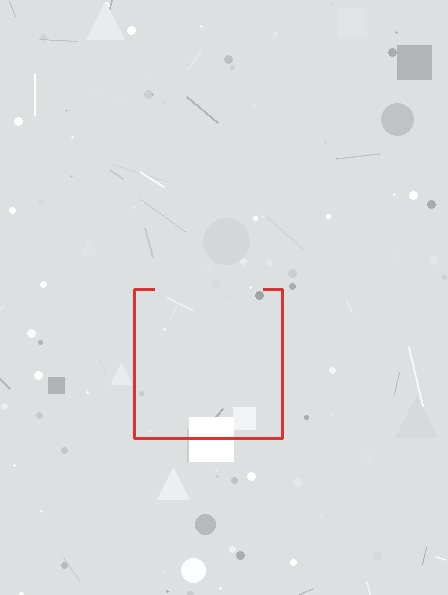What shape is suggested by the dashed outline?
The dashed outline suggests a square.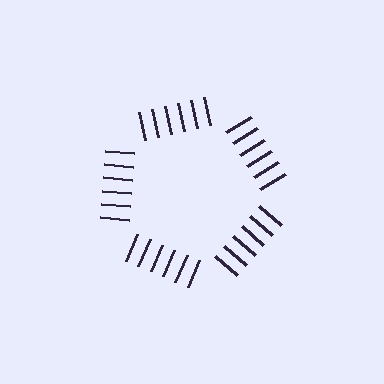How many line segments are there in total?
30 — 6 along each of the 5 edges.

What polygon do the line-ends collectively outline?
An illusory pentagon — the line segments terminate on its edges but no continuous stroke is drawn.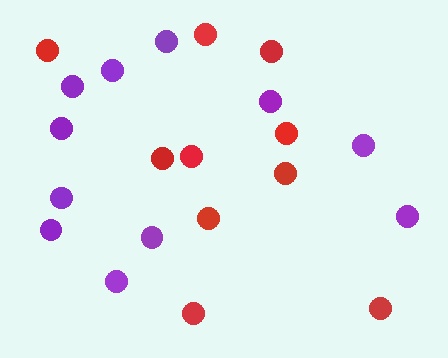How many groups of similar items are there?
There are 2 groups: one group of purple circles (11) and one group of red circles (10).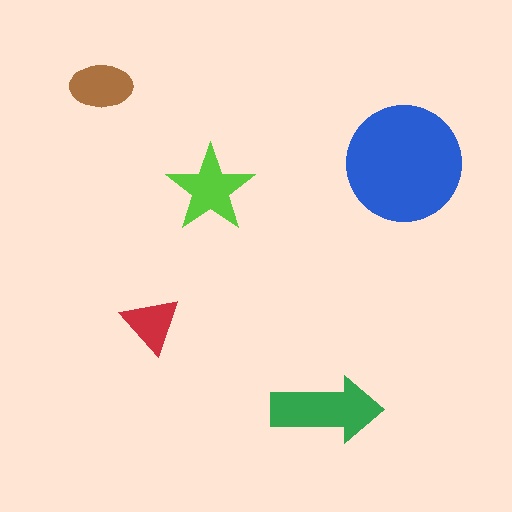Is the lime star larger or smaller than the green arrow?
Smaller.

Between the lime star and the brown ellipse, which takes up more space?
The lime star.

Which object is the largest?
The blue circle.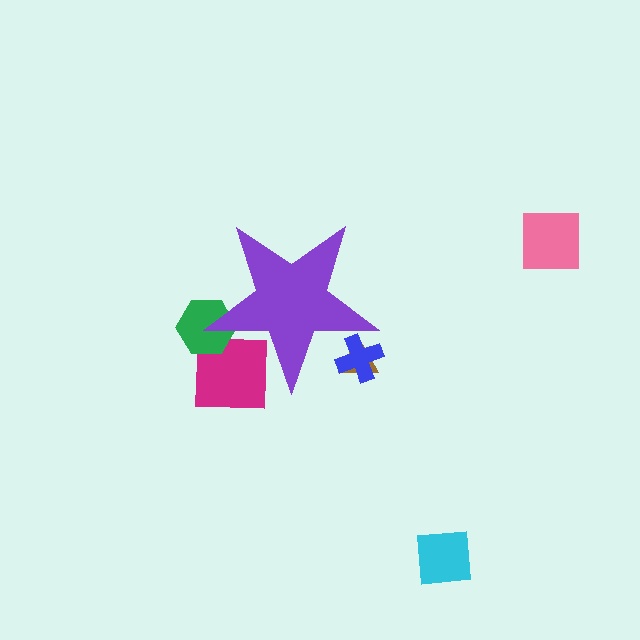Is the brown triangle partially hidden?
Yes, the brown triangle is partially hidden behind the purple star.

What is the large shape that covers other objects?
A purple star.